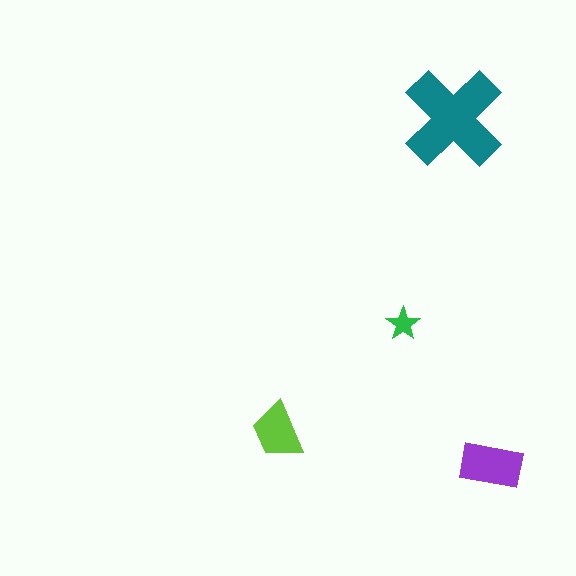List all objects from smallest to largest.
The green star, the lime trapezoid, the purple rectangle, the teal cross.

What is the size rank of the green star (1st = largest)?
4th.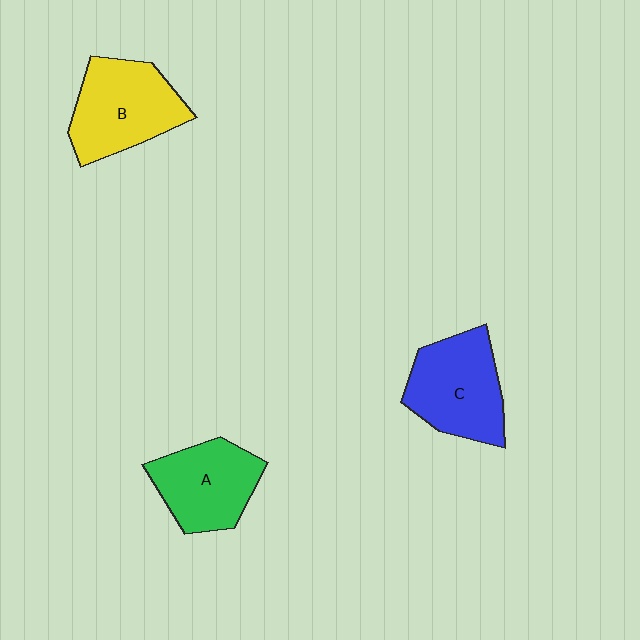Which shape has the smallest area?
Shape A (green).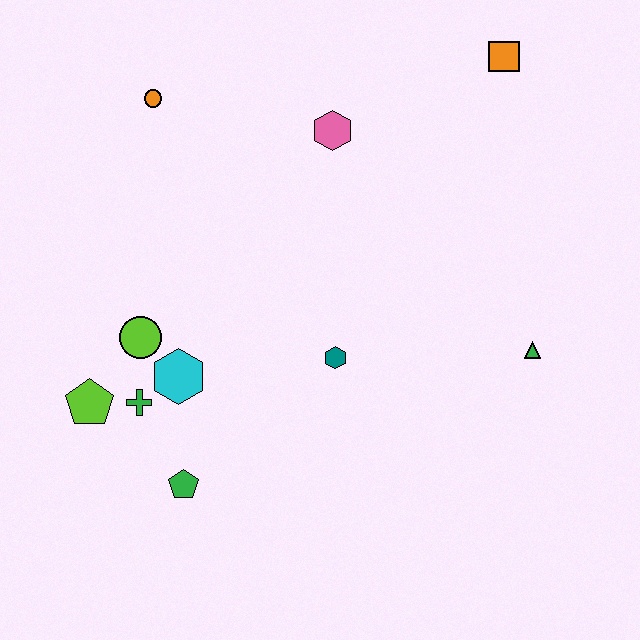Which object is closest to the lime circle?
The cyan hexagon is closest to the lime circle.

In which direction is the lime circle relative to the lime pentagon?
The lime circle is above the lime pentagon.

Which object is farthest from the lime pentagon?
The orange square is farthest from the lime pentagon.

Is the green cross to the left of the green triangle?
Yes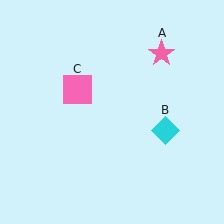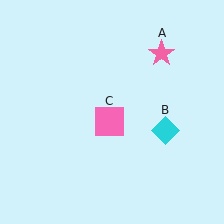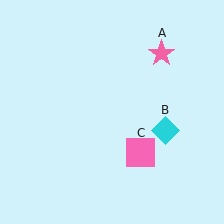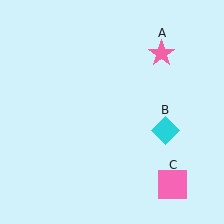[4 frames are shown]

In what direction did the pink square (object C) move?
The pink square (object C) moved down and to the right.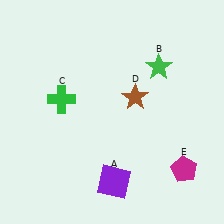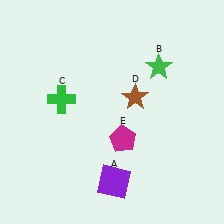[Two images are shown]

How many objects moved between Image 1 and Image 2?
1 object moved between the two images.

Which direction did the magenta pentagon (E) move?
The magenta pentagon (E) moved left.